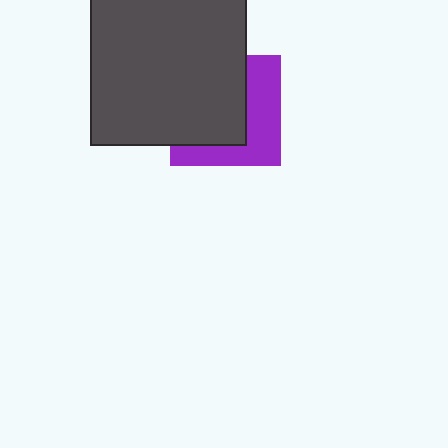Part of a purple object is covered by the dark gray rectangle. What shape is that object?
It is a square.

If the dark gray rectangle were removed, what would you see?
You would see the complete purple square.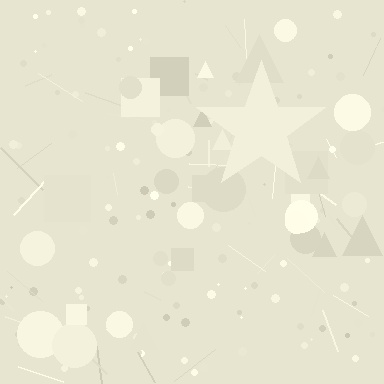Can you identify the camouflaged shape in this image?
The camouflaged shape is a star.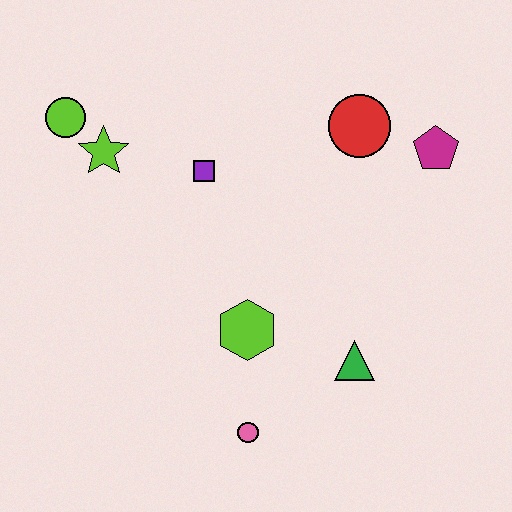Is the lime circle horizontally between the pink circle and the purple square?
No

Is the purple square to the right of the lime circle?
Yes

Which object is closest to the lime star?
The lime circle is closest to the lime star.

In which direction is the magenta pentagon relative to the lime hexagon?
The magenta pentagon is to the right of the lime hexagon.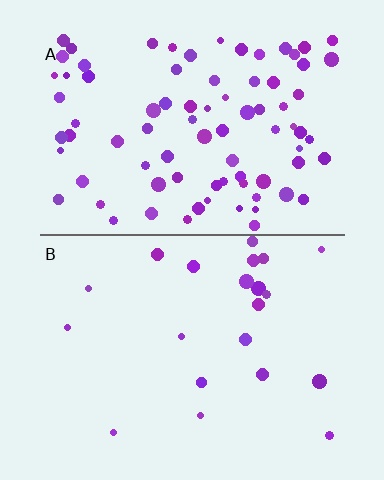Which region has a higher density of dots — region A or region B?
A (the top).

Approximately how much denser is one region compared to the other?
Approximately 3.8× — region A over region B.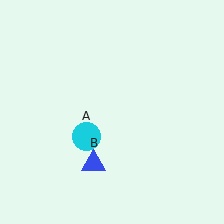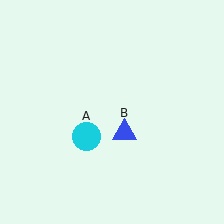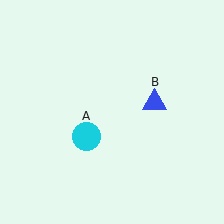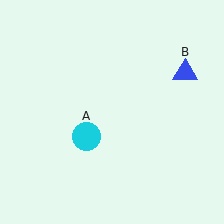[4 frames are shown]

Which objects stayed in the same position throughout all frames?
Cyan circle (object A) remained stationary.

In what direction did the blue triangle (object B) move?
The blue triangle (object B) moved up and to the right.